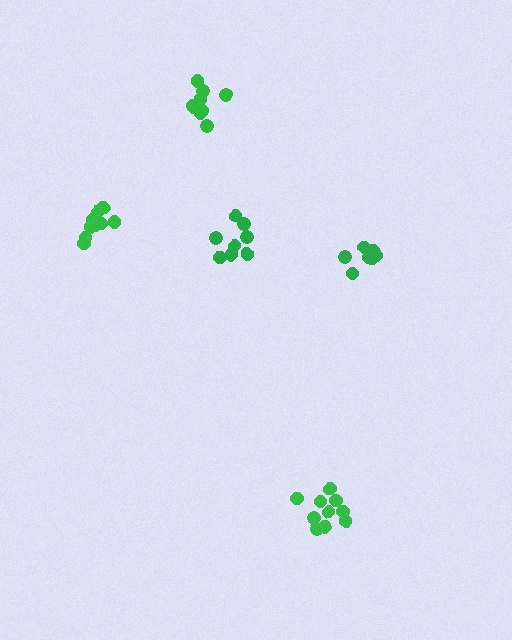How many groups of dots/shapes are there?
There are 5 groups.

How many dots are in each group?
Group 1: 10 dots, Group 2: 7 dots, Group 3: 10 dots, Group 4: 8 dots, Group 5: 9 dots (44 total).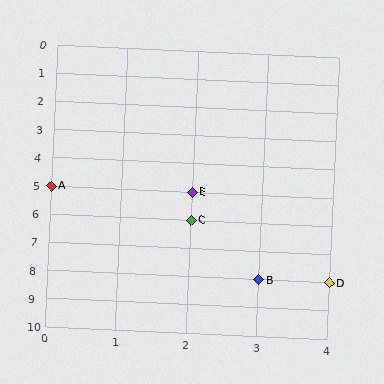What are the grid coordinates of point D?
Point D is at grid coordinates (4, 8).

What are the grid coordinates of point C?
Point C is at grid coordinates (2, 6).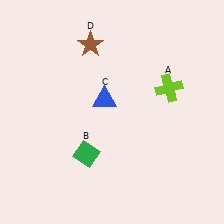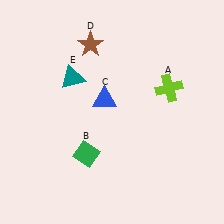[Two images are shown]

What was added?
A teal triangle (E) was added in Image 2.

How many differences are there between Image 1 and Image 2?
There is 1 difference between the two images.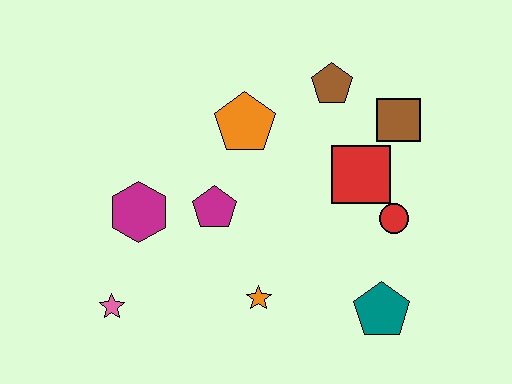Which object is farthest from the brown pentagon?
The pink star is farthest from the brown pentagon.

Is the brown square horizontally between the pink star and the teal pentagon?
No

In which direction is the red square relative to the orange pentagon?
The red square is to the right of the orange pentagon.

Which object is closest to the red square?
The red circle is closest to the red square.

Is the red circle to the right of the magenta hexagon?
Yes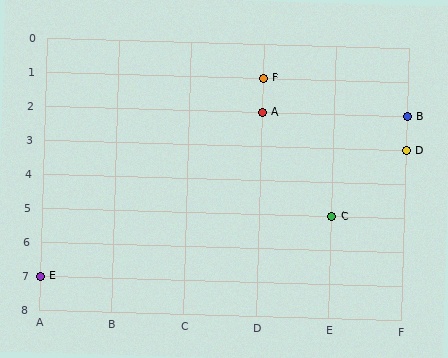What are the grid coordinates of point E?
Point E is at grid coordinates (A, 7).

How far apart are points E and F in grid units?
Points E and F are 3 columns and 6 rows apart (about 6.7 grid units diagonally).